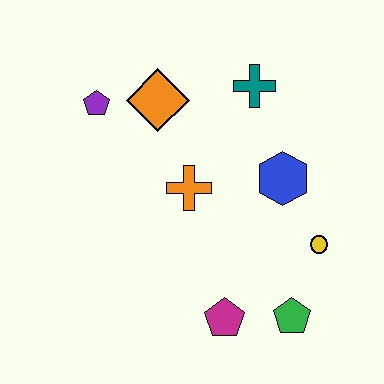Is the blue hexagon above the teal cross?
No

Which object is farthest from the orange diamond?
The green pentagon is farthest from the orange diamond.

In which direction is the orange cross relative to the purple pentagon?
The orange cross is to the right of the purple pentagon.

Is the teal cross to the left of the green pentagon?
Yes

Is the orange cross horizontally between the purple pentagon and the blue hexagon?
Yes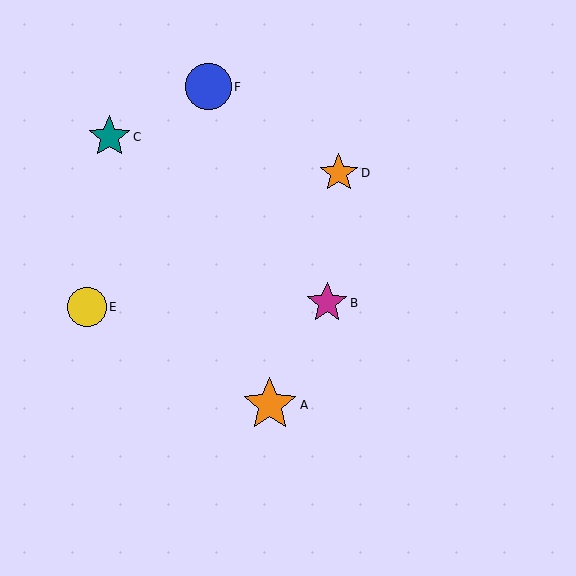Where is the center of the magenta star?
The center of the magenta star is at (327, 303).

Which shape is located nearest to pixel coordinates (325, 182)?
The orange star (labeled D) at (339, 173) is nearest to that location.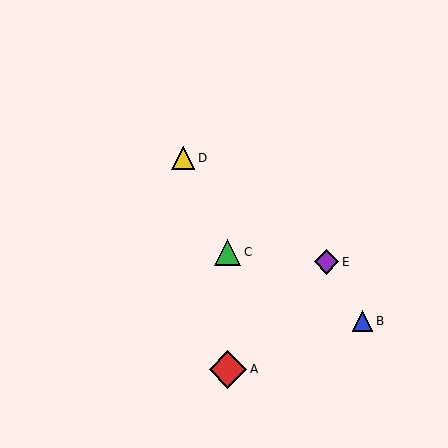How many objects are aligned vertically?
2 objects (A, C) are aligned vertically.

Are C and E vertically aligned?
No, C is at x≈228 and E is at x≈327.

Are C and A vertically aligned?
Yes, both are at x≈228.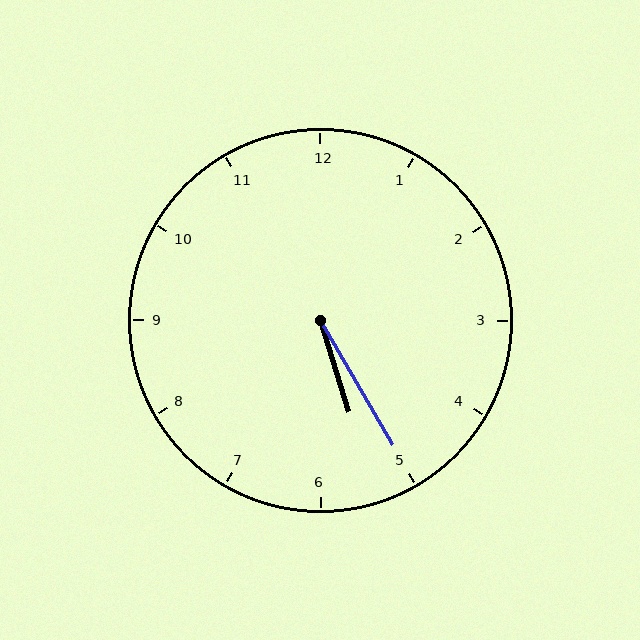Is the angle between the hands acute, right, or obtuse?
It is acute.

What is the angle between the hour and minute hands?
Approximately 12 degrees.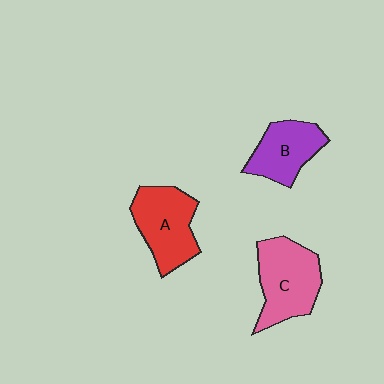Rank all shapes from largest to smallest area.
From largest to smallest: C (pink), A (red), B (purple).